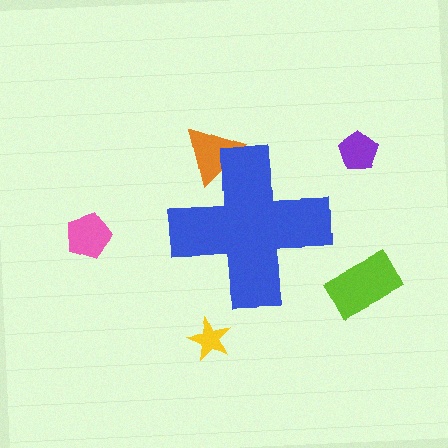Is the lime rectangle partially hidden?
No, the lime rectangle is fully visible.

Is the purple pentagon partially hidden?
No, the purple pentagon is fully visible.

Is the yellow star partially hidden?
No, the yellow star is fully visible.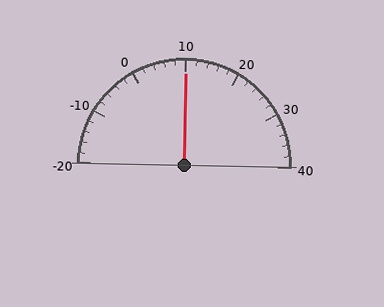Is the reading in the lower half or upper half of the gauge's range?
The reading is in the upper half of the range (-20 to 40).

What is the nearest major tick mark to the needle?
The nearest major tick mark is 10.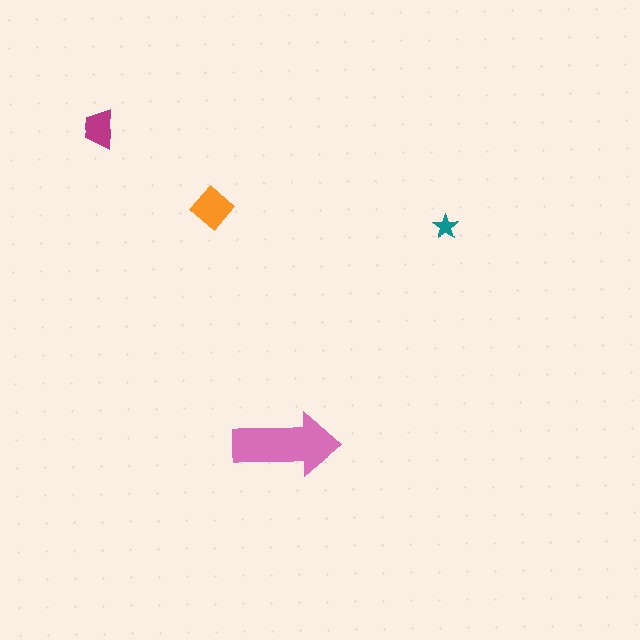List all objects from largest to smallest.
The pink arrow, the orange diamond, the magenta trapezoid, the teal star.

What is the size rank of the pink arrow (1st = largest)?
1st.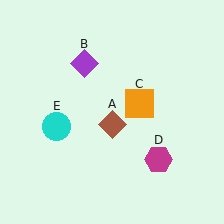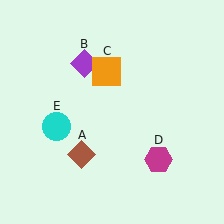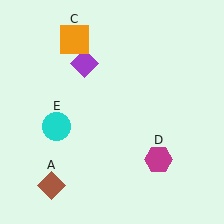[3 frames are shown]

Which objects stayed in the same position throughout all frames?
Purple diamond (object B) and magenta hexagon (object D) and cyan circle (object E) remained stationary.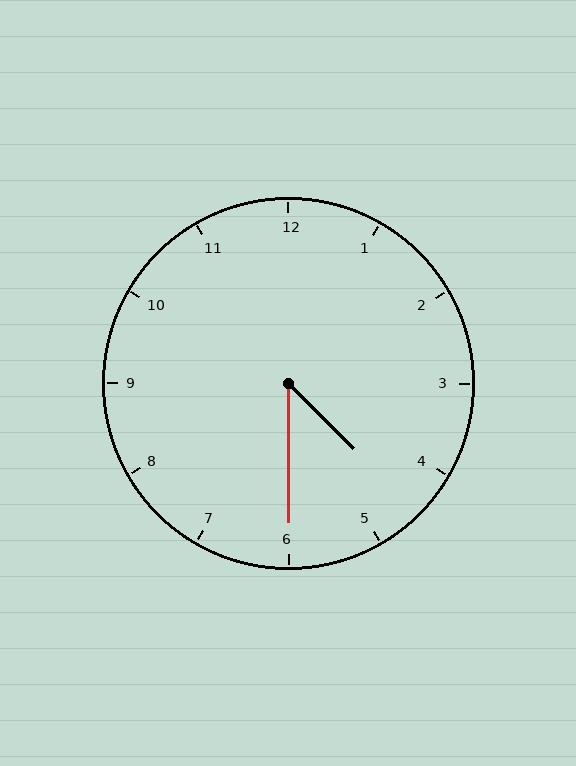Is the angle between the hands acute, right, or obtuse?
It is acute.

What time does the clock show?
4:30.